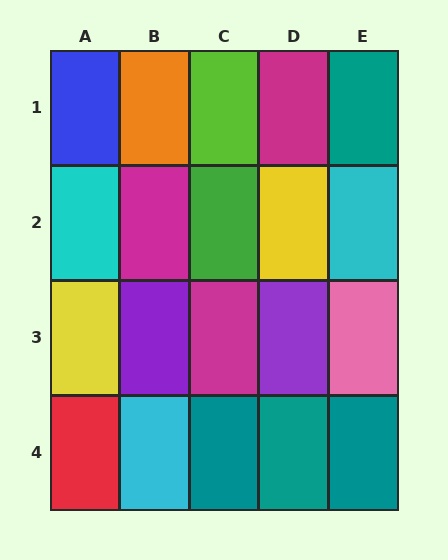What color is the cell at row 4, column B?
Cyan.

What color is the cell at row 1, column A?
Blue.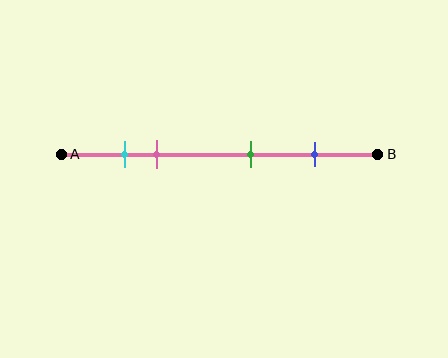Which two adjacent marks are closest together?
The cyan and pink marks are the closest adjacent pair.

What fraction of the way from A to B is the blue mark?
The blue mark is approximately 80% (0.8) of the way from A to B.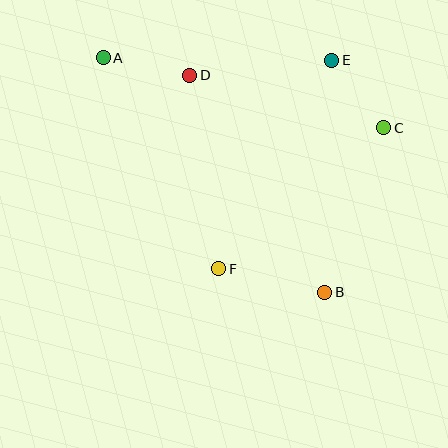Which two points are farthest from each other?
Points A and B are farthest from each other.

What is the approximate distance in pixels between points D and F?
The distance between D and F is approximately 196 pixels.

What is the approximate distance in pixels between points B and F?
The distance between B and F is approximately 108 pixels.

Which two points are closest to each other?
Points C and E are closest to each other.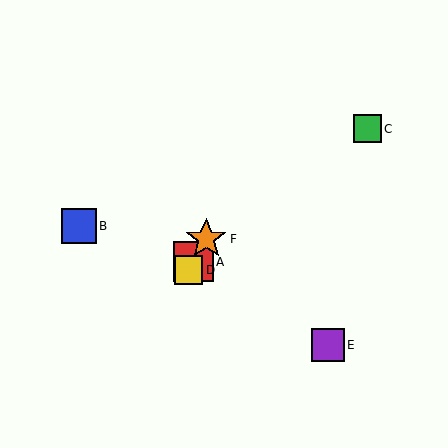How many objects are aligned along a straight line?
3 objects (A, D, F) are aligned along a straight line.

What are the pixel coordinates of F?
Object F is at (206, 239).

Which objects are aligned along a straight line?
Objects A, D, F are aligned along a straight line.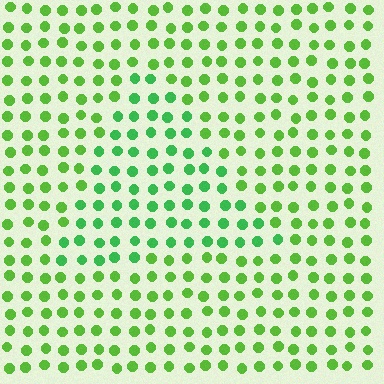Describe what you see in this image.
The image is filled with small lime elements in a uniform arrangement. A triangle-shaped region is visible where the elements are tinted to a slightly different hue, forming a subtle color boundary.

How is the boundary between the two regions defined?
The boundary is defined purely by a slight shift in hue (about 26 degrees). Spacing, size, and orientation are identical on both sides.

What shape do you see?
I see a triangle.